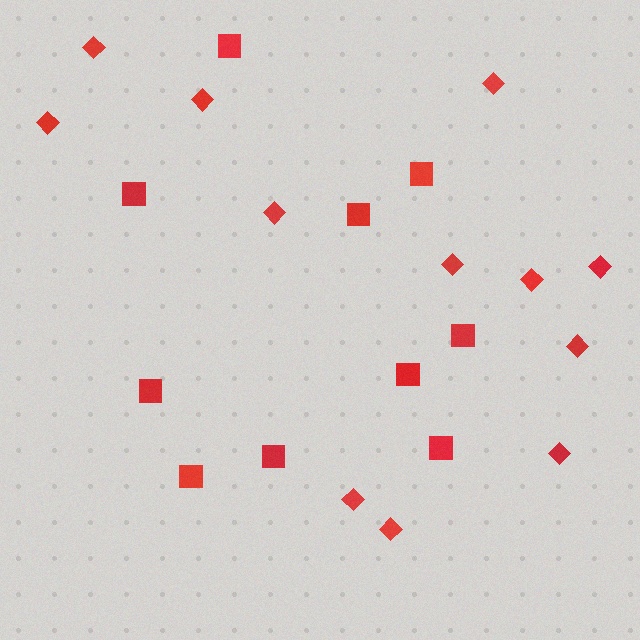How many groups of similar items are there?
There are 2 groups: one group of squares (10) and one group of diamonds (12).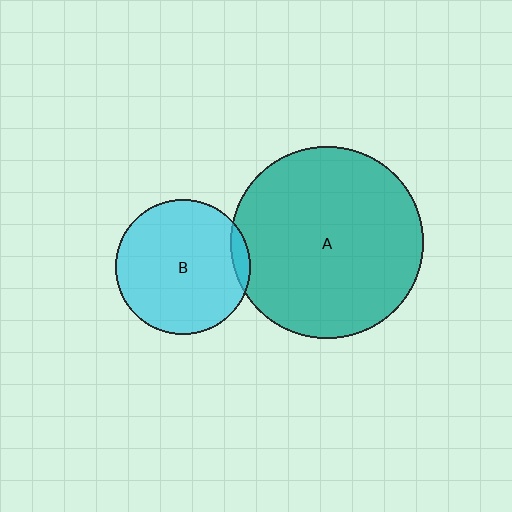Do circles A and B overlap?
Yes.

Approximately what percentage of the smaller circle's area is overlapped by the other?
Approximately 5%.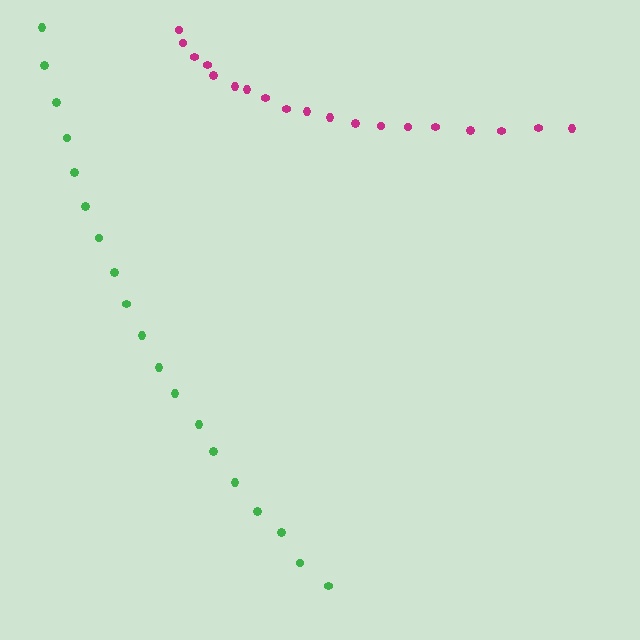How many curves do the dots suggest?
There are 2 distinct paths.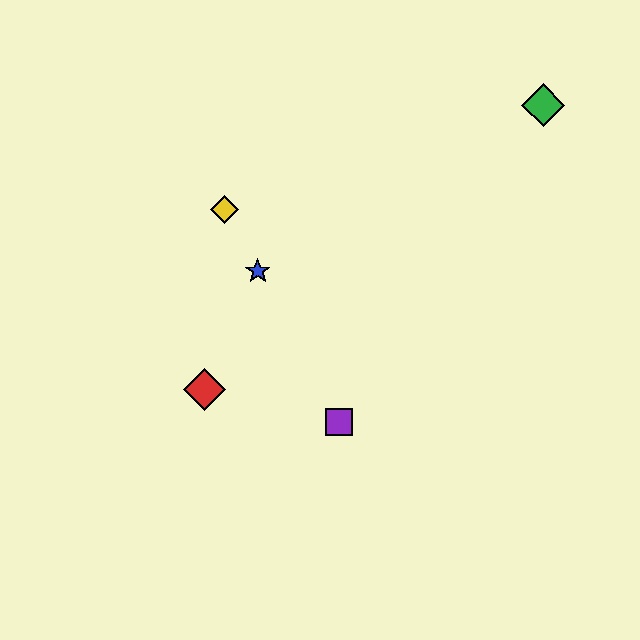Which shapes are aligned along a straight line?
The blue star, the yellow diamond, the purple square are aligned along a straight line.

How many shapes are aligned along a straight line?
3 shapes (the blue star, the yellow diamond, the purple square) are aligned along a straight line.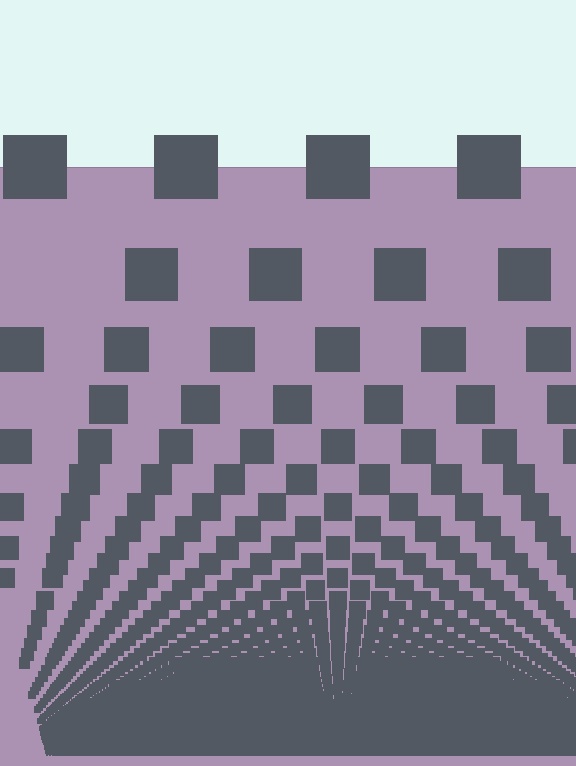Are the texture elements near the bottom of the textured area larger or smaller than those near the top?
Smaller. The gradient is inverted — elements near the bottom are smaller and denser.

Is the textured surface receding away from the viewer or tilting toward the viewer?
The surface appears to tilt toward the viewer. Texture elements get larger and sparser toward the top.